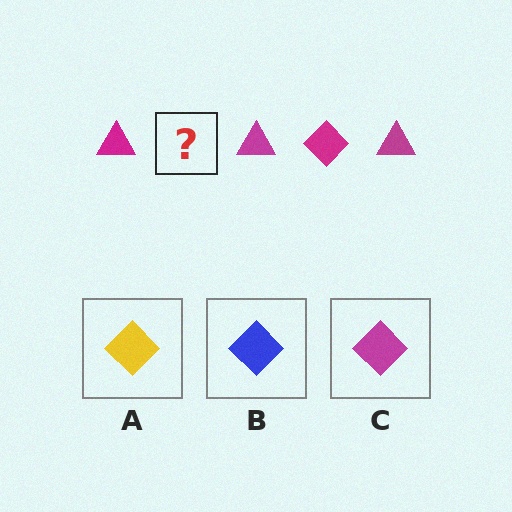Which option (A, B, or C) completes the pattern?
C.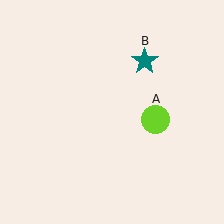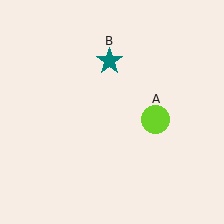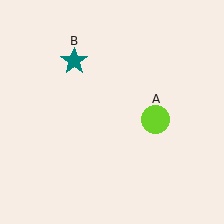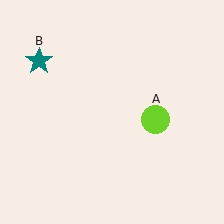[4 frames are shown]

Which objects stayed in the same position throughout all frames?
Lime circle (object A) remained stationary.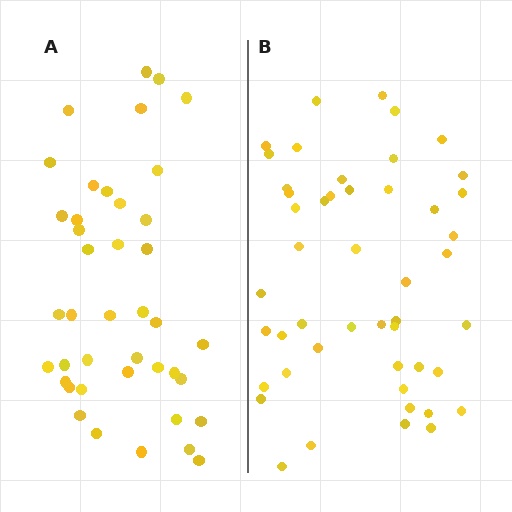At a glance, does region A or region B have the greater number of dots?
Region B (the right region) has more dots.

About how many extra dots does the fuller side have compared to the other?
Region B has roughly 8 or so more dots than region A.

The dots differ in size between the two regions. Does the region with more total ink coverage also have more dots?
No. Region A has more total ink coverage because its dots are larger, but region B actually contains more individual dots. Total area can be misleading — the number of items is what matters here.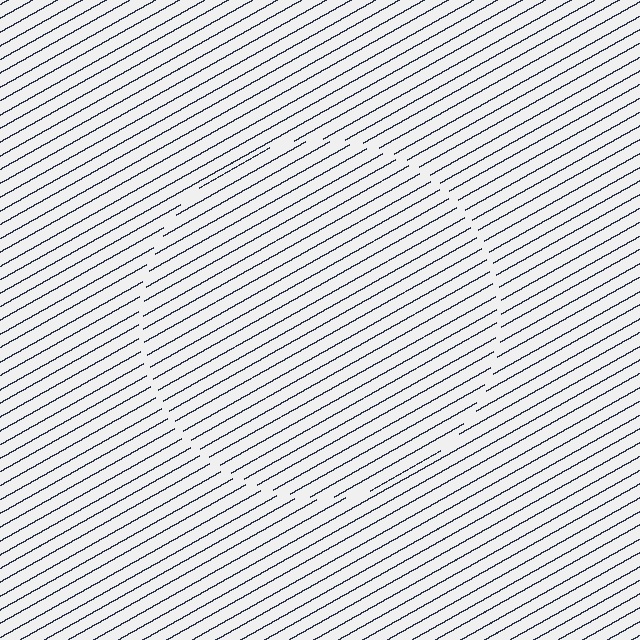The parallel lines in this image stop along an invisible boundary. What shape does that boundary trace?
An illusory circle. The interior of the shape contains the same grating, shifted by half a period — the contour is defined by the phase discontinuity where line-ends from the inner and outer gratings abut.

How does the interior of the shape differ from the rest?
The interior of the shape contains the same grating, shifted by half a period — the contour is defined by the phase discontinuity where line-ends from the inner and outer gratings abut.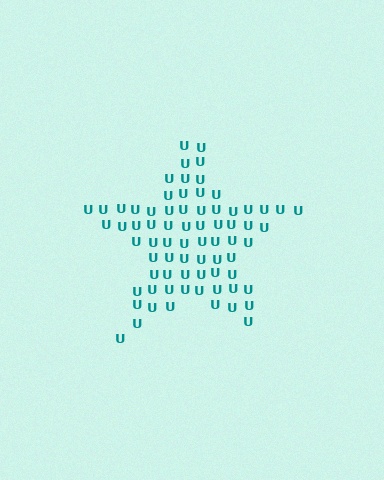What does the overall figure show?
The overall figure shows a star.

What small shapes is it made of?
It is made of small letter U's.